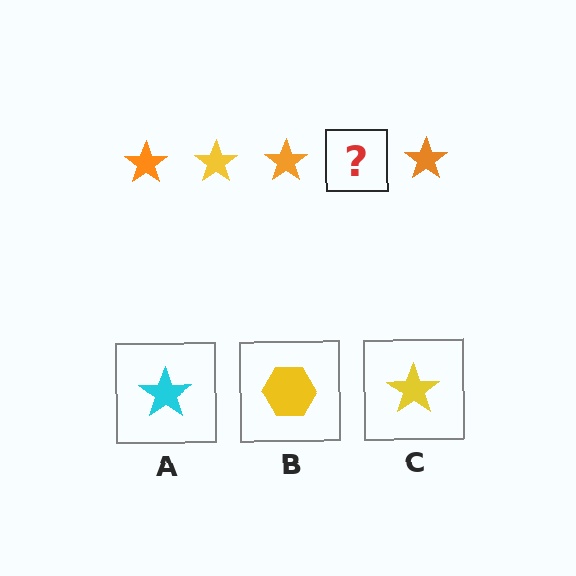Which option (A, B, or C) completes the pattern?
C.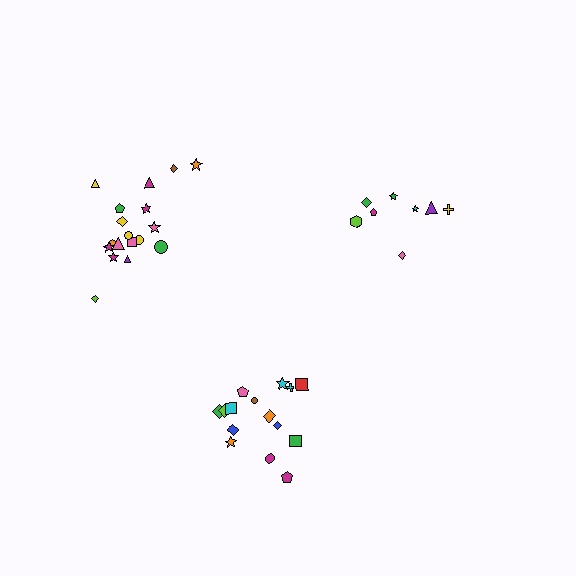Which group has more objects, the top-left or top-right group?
The top-left group.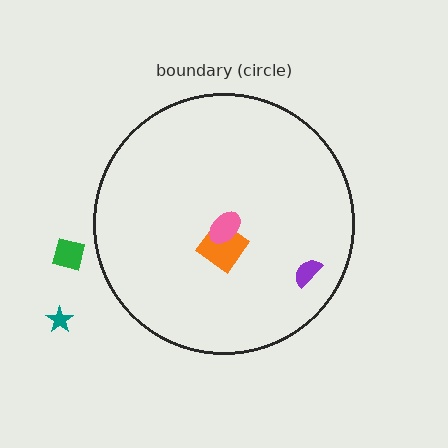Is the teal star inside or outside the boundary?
Outside.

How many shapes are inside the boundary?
3 inside, 2 outside.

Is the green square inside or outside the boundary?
Outside.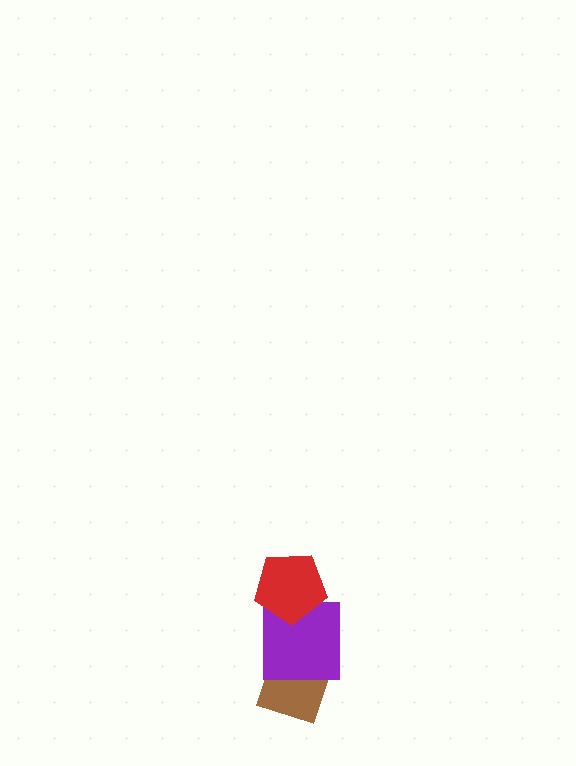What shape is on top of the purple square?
The red pentagon is on top of the purple square.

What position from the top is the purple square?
The purple square is 2nd from the top.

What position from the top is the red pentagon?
The red pentagon is 1st from the top.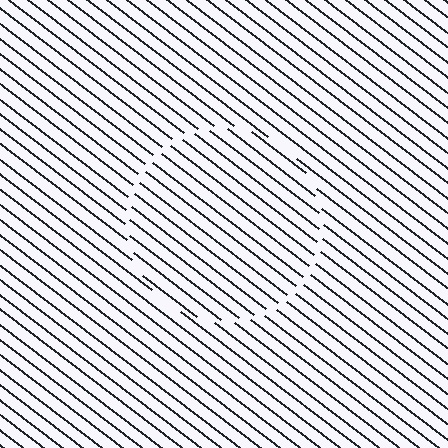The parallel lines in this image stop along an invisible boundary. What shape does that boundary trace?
An illusory circle. The interior of the shape contains the same grating, shifted by half a period — the contour is defined by the phase discontinuity where line-ends from the inner and outer gratings abut.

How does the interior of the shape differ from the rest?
The interior of the shape contains the same grating, shifted by half a period — the contour is defined by the phase discontinuity where line-ends from the inner and outer gratings abut.